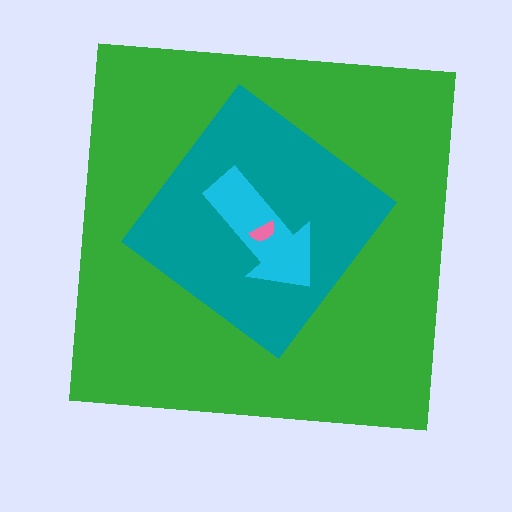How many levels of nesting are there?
4.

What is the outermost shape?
The green square.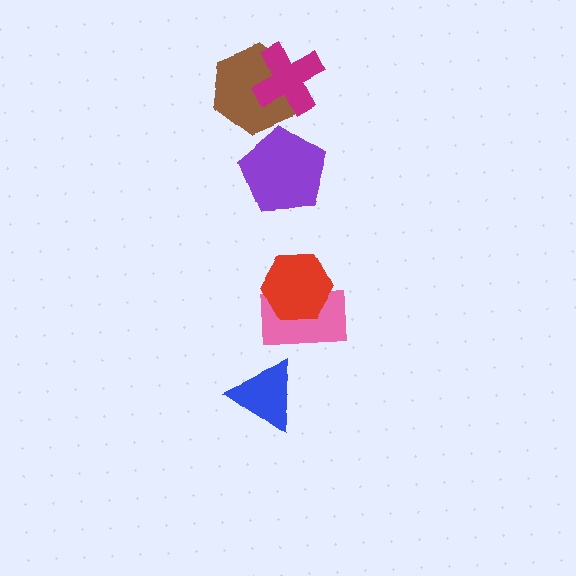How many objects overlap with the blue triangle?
0 objects overlap with the blue triangle.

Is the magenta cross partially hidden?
No, no other shape covers it.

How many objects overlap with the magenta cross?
1 object overlaps with the magenta cross.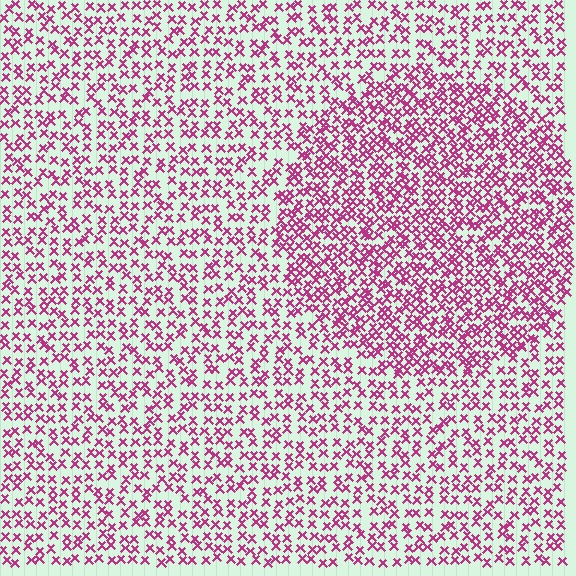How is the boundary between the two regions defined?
The boundary is defined by a change in element density (approximately 1.7x ratio). All elements are the same color, size, and shape.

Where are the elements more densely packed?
The elements are more densely packed inside the circle boundary.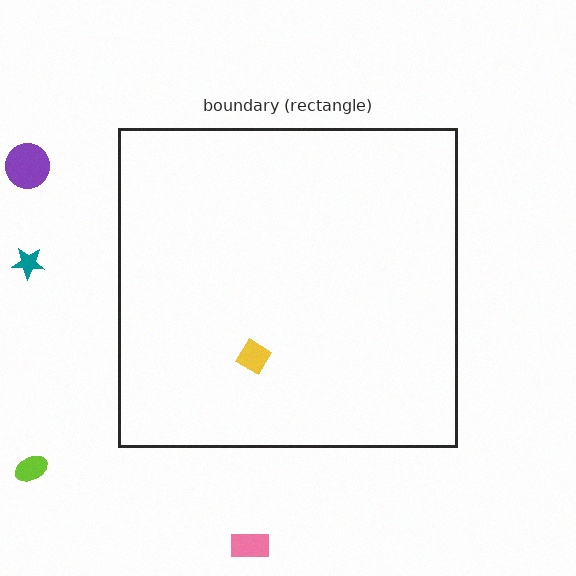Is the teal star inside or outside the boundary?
Outside.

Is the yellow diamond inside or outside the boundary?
Inside.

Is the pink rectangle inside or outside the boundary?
Outside.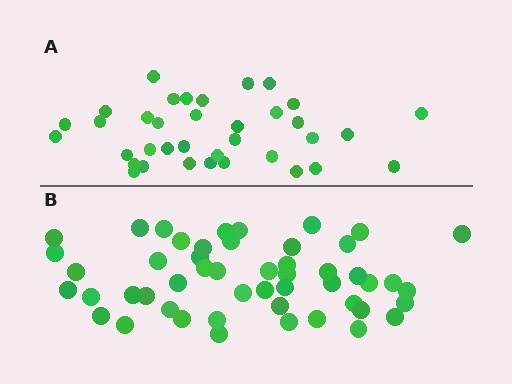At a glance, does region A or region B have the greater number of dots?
Region B (the bottom region) has more dots.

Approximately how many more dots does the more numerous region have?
Region B has approximately 15 more dots than region A.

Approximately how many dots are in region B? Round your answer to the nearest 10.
About 50 dots.